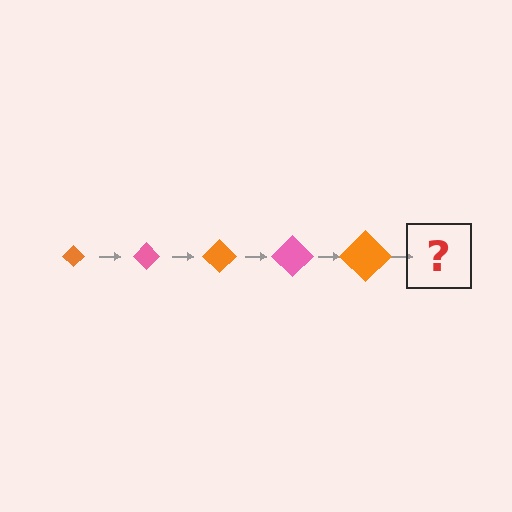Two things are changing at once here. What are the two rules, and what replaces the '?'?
The two rules are that the diamond grows larger each step and the color cycles through orange and pink. The '?' should be a pink diamond, larger than the previous one.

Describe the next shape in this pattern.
It should be a pink diamond, larger than the previous one.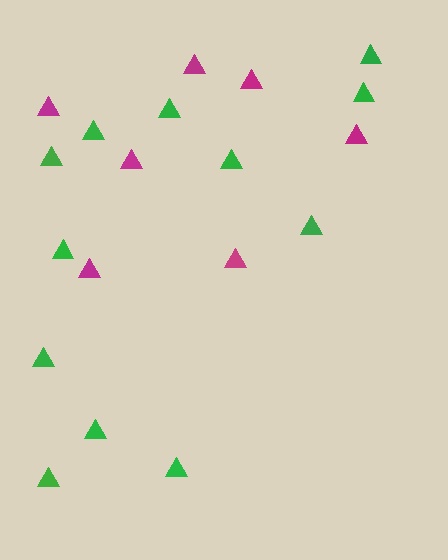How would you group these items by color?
There are 2 groups: one group of green triangles (12) and one group of magenta triangles (7).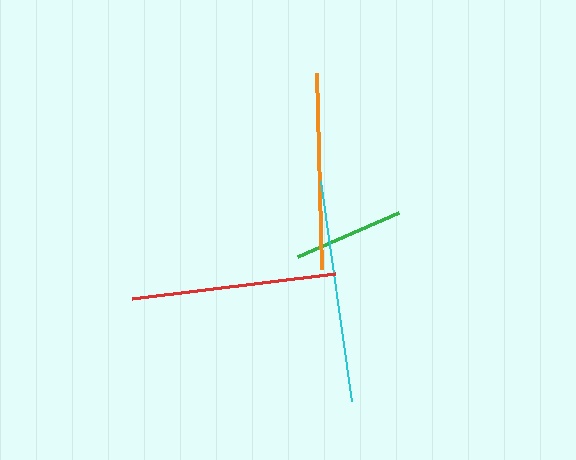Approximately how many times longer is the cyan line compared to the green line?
The cyan line is approximately 2.0 times the length of the green line.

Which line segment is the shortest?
The green line is the shortest at approximately 110 pixels.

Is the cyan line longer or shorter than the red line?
The cyan line is longer than the red line.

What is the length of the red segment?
The red segment is approximately 204 pixels long.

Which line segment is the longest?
The cyan line is the longest at approximately 222 pixels.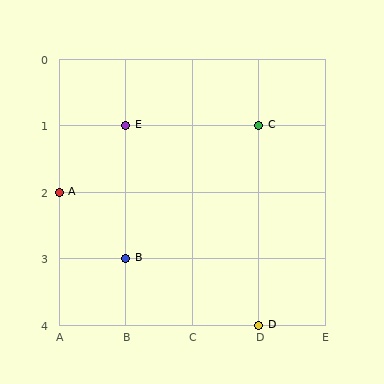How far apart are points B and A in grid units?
Points B and A are 1 column and 1 row apart (about 1.4 grid units diagonally).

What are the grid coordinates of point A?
Point A is at grid coordinates (A, 2).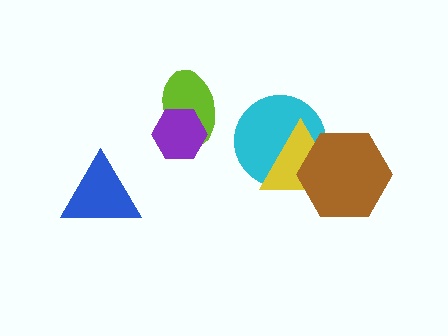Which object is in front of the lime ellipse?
The purple hexagon is in front of the lime ellipse.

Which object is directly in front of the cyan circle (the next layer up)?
The yellow triangle is directly in front of the cyan circle.